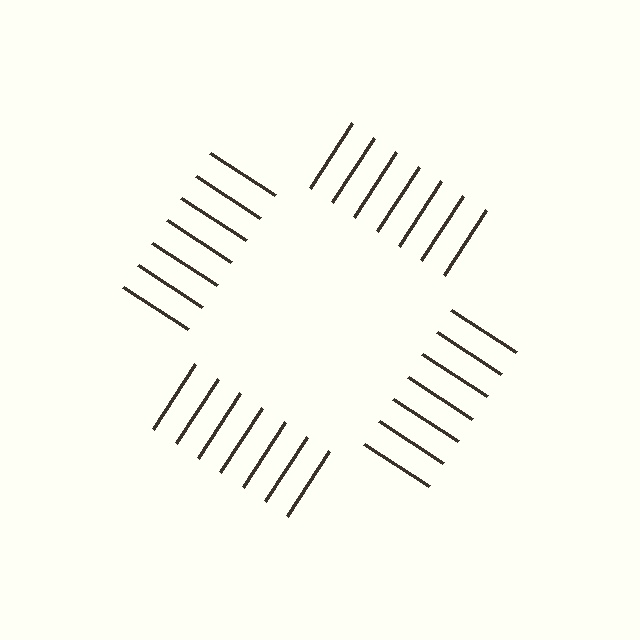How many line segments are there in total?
28 — 7 along each of the 4 edges.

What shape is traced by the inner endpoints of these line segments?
An illusory square — the line segments terminate on its edges but no continuous stroke is drawn.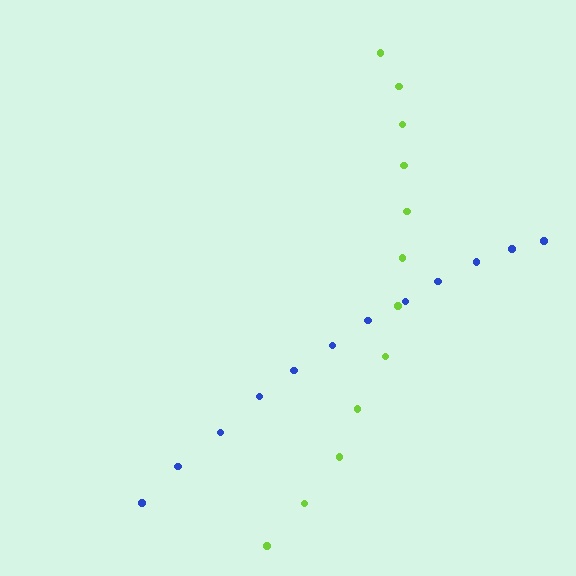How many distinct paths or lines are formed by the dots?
There are 2 distinct paths.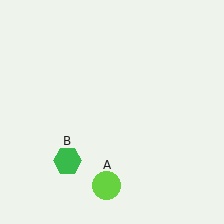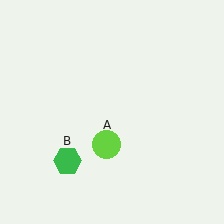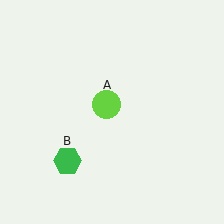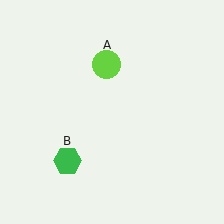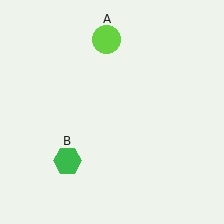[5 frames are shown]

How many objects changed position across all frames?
1 object changed position: lime circle (object A).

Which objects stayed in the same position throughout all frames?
Green hexagon (object B) remained stationary.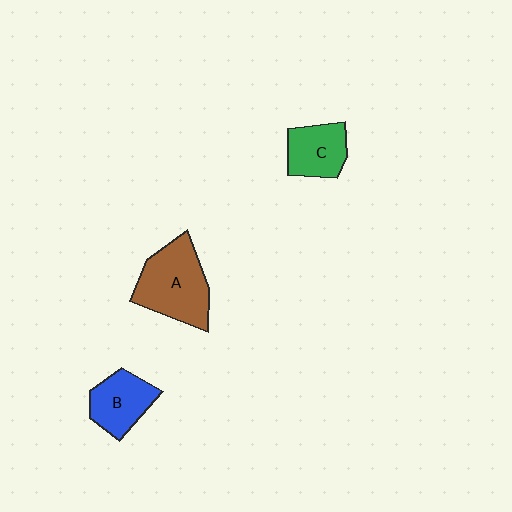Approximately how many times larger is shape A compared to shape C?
Approximately 1.6 times.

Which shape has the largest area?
Shape A (brown).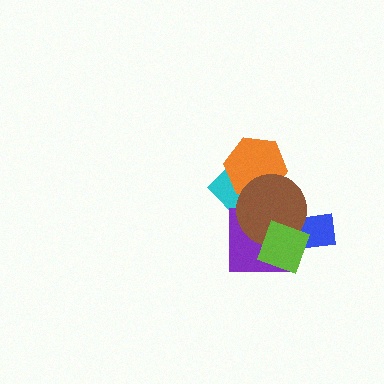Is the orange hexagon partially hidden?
Yes, it is partially covered by another shape.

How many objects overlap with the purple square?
4 objects overlap with the purple square.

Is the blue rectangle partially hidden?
Yes, it is partially covered by another shape.